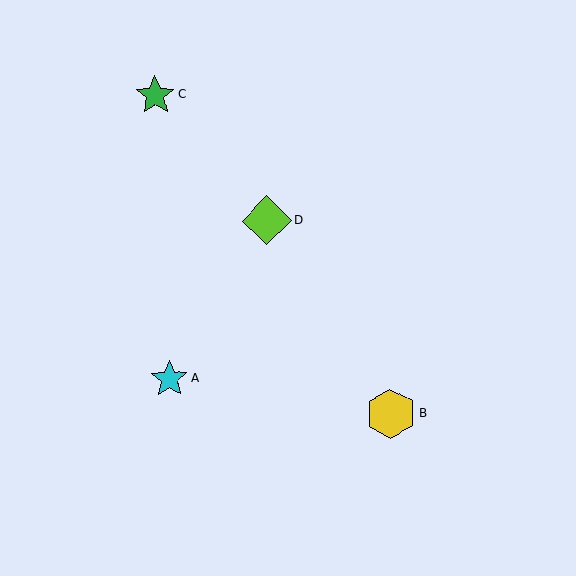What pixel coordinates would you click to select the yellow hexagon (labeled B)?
Click at (391, 414) to select the yellow hexagon B.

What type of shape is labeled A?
Shape A is a cyan star.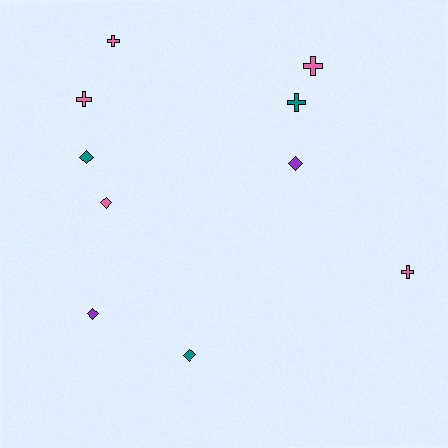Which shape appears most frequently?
Cross, with 5 objects.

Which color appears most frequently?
Pink, with 5 objects.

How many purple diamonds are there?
There are 2 purple diamonds.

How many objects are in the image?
There are 10 objects.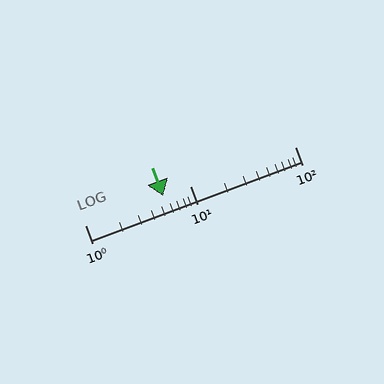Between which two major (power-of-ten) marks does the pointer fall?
The pointer is between 1 and 10.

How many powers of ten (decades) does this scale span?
The scale spans 2 decades, from 1 to 100.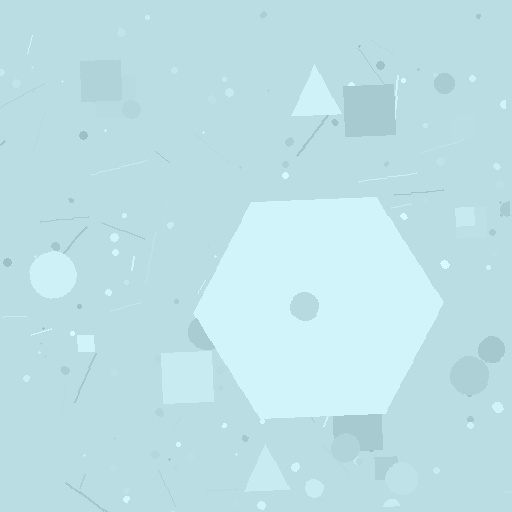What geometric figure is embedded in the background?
A hexagon is embedded in the background.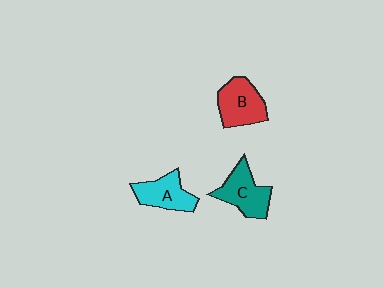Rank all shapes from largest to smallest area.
From largest to smallest: B (red), C (teal), A (cyan).